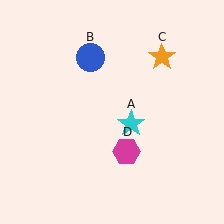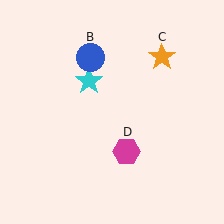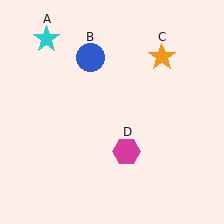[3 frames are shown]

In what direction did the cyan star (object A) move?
The cyan star (object A) moved up and to the left.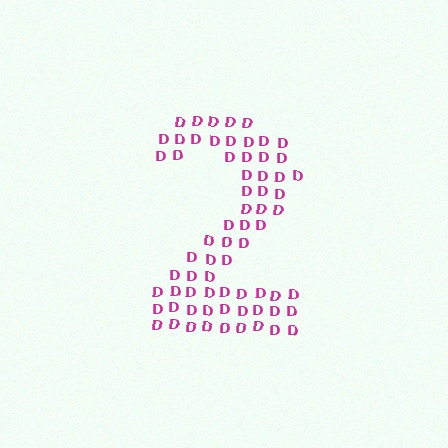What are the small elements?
The small elements are letter D's.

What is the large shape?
The large shape is the digit 2.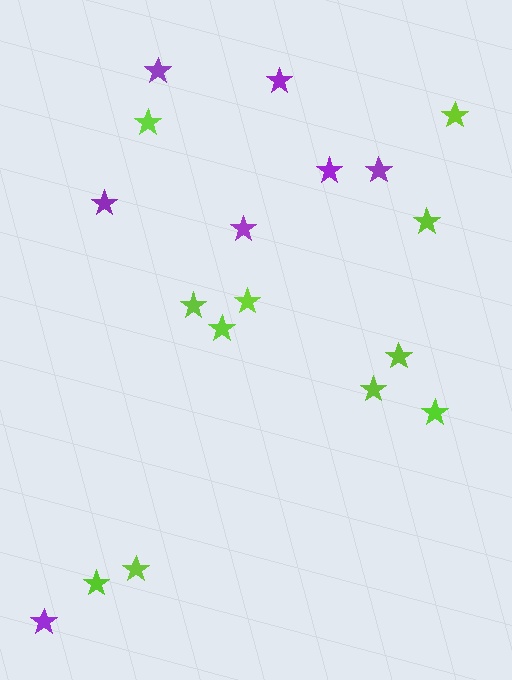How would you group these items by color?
There are 2 groups: one group of purple stars (7) and one group of lime stars (11).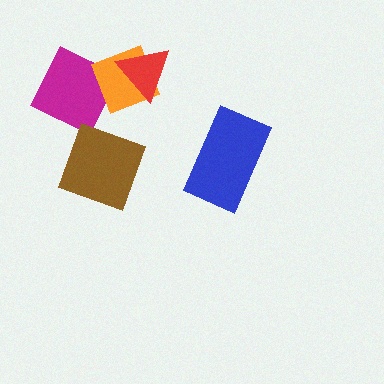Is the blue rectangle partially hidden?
No, no other shape covers it.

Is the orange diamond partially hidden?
Yes, it is partially covered by another shape.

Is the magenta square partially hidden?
Yes, it is partially covered by another shape.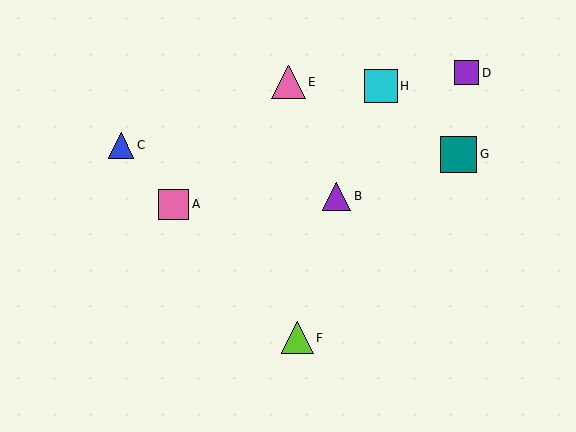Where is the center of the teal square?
The center of the teal square is at (459, 154).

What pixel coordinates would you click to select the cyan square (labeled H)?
Click at (381, 86) to select the cyan square H.